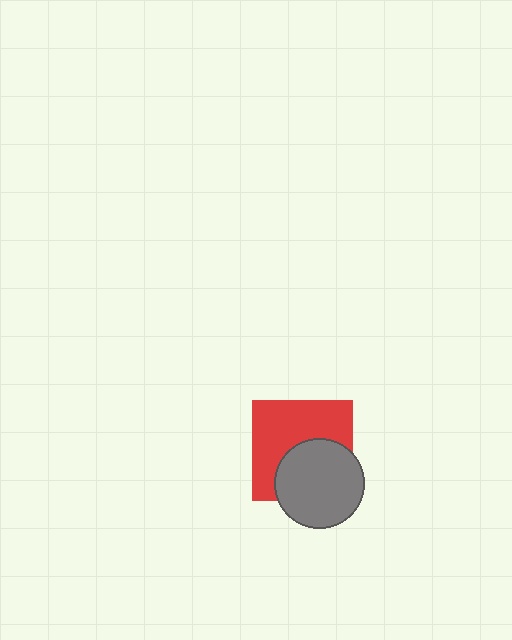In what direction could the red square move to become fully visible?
The red square could move up. That would shift it out from behind the gray circle entirely.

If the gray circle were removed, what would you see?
You would see the complete red square.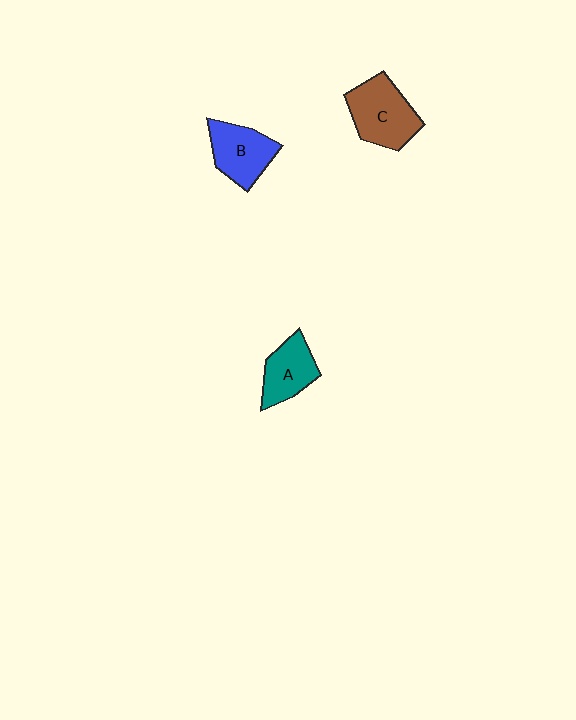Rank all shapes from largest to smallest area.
From largest to smallest: C (brown), B (blue), A (teal).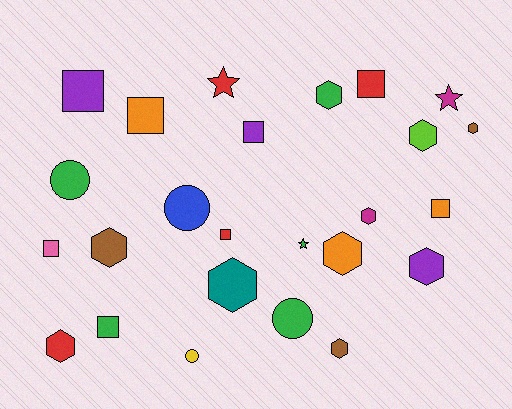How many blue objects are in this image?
There is 1 blue object.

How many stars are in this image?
There are 3 stars.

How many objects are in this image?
There are 25 objects.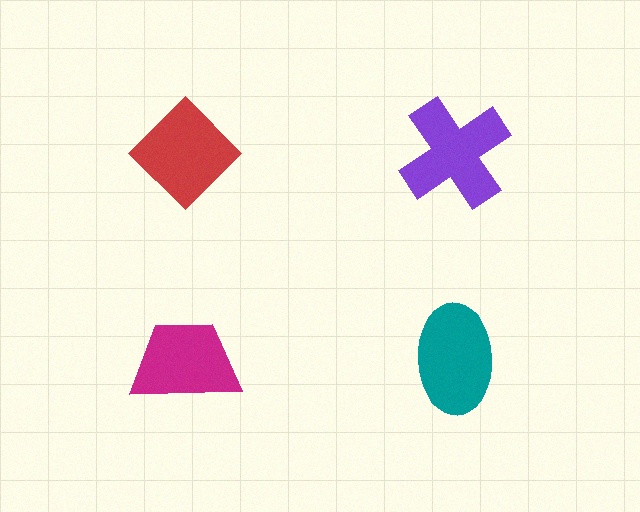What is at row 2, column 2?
A teal ellipse.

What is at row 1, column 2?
A purple cross.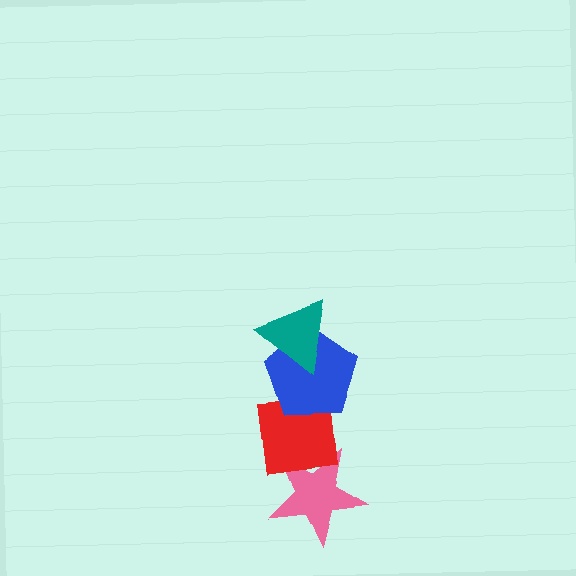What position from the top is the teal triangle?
The teal triangle is 1st from the top.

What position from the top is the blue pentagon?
The blue pentagon is 2nd from the top.